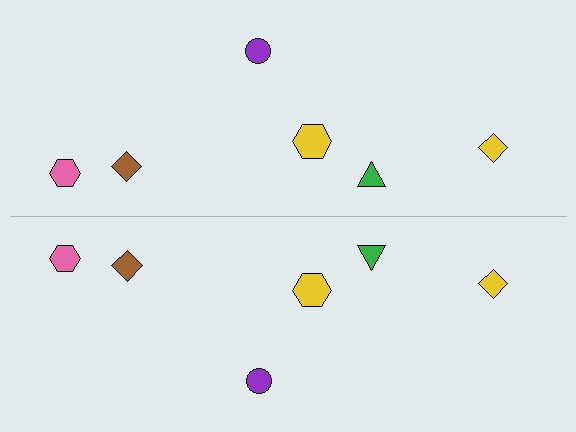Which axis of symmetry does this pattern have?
The pattern has a horizontal axis of symmetry running through the center of the image.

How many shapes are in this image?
There are 12 shapes in this image.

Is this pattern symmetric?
Yes, this pattern has bilateral (reflection) symmetry.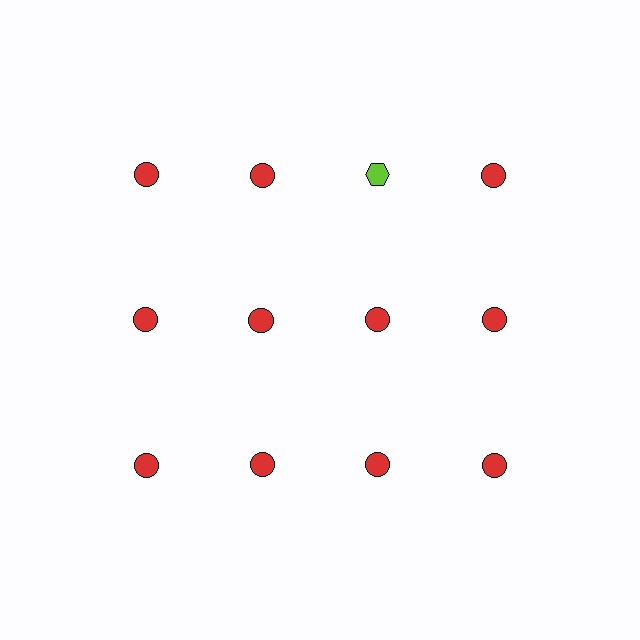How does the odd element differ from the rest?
It differs in both color (lime instead of red) and shape (hexagon instead of circle).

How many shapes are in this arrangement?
There are 12 shapes arranged in a grid pattern.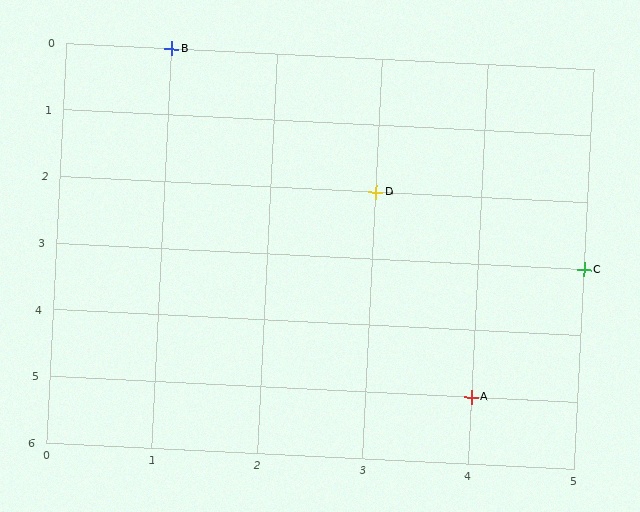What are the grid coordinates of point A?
Point A is at grid coordinates (4, 5).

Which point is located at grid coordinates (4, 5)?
Point A is at (4, 5).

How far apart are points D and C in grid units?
Points D and C are 2 columns and 1 row apart (about 2.2 grid units diagonally).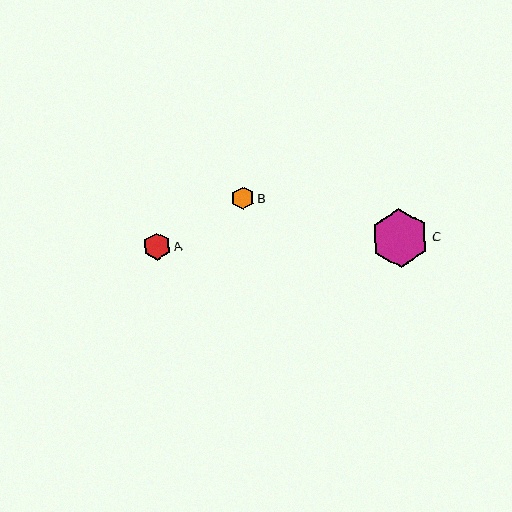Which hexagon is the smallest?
Hexagon B is the smallest with a size of approximately 23 pixels.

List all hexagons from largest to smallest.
From largest to smallest: C, A, B.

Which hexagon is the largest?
Hexagon C is the largest with a size of approximately 58 pixels.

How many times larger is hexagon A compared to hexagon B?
Hexagon A is approximately 1.2 times the size of hexagon B.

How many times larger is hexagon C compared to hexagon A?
Hexagon C is approximately 2.2 times the size of hexagon A.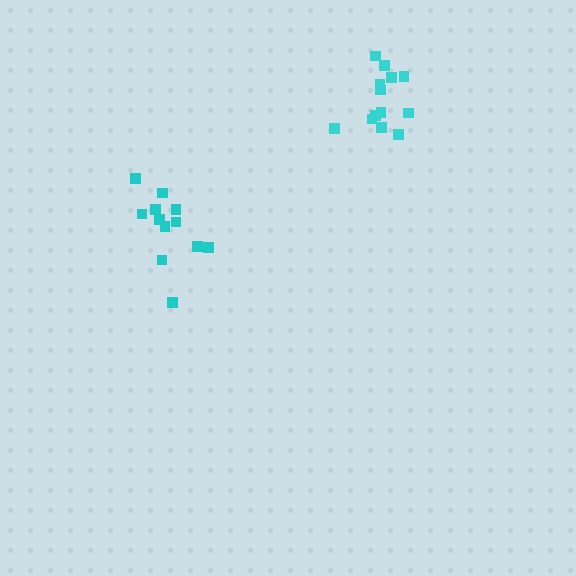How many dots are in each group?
Group 1: 12 dots, Group 2: 13 dots (25 total).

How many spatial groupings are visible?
There are 2 spatial groupings.